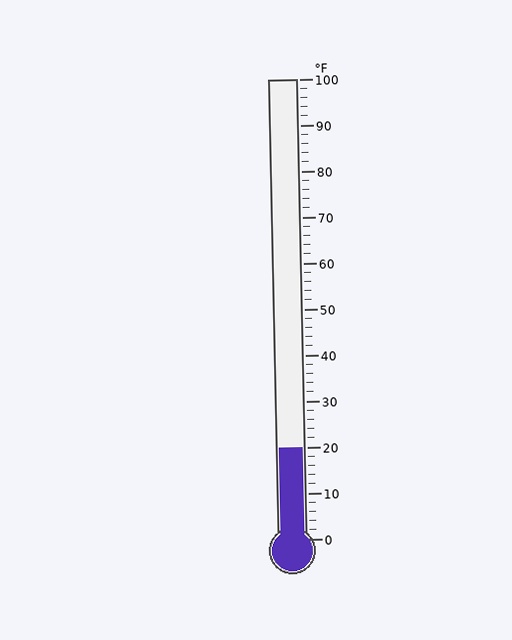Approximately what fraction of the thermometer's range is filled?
The thermometer is filled to approximately 20% of its range.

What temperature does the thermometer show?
The thermometer shows approximately 20°F.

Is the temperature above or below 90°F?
The temperature is below 90°F.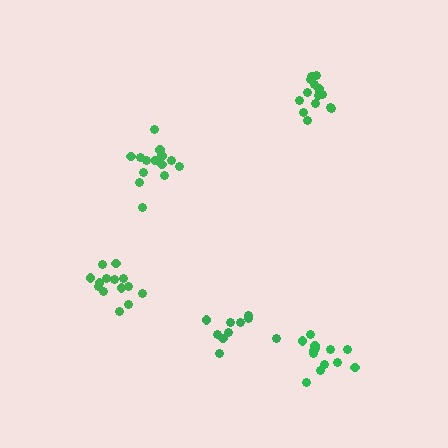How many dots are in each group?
Group 1: 14 dots, Group 2: 15 dots, Group 3: 14 dots, Group 4: 13 dots, Group 5: 10 dots (66 total).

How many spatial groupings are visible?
There are 5 spatial groupings.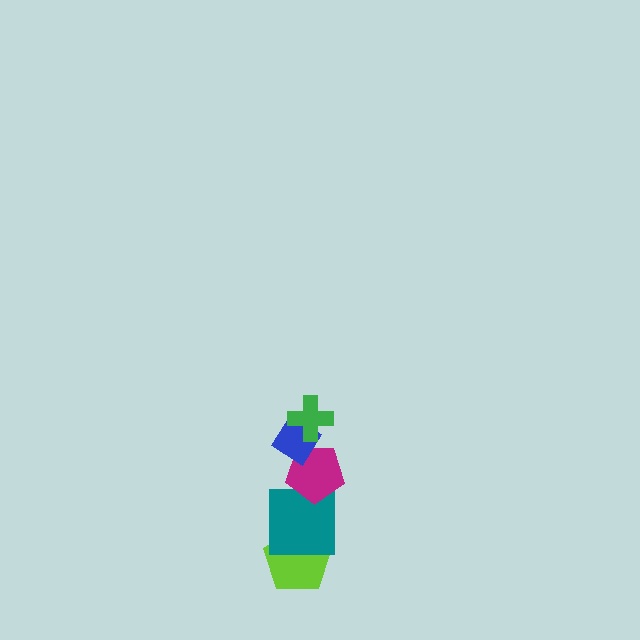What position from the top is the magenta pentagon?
The magenta pentagon is 3rd from the top.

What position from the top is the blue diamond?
The blue diamond is 2nd from the top.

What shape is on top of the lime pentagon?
The teal square is on top of the lime pentagon.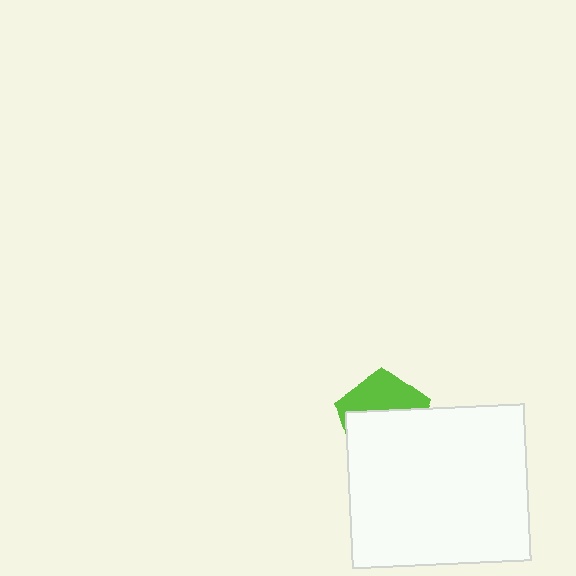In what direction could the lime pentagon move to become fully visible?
The lime pentagon could move up. That would shift it out from behind the white rectangle entirely.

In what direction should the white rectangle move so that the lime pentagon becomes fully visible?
The white rectangle should move down. That is the shortest direction to clear the overlap and leave the lime pentagon fully visible.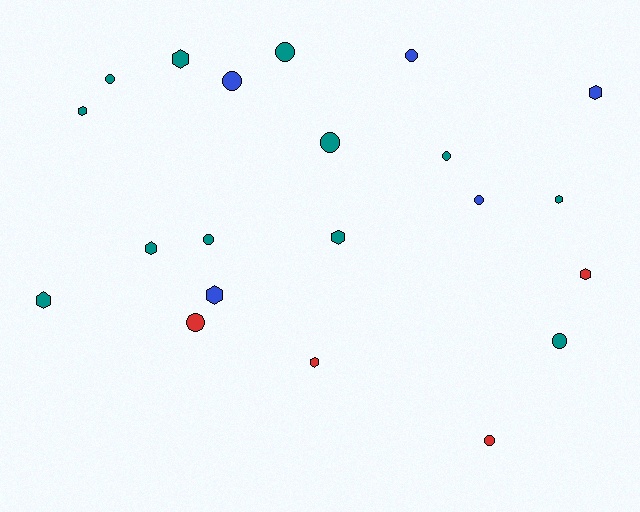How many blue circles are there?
There are 3 blue circles.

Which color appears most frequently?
Teal, with 12 objects.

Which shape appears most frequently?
Circle, with 11 objects.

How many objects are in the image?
There are 21 objects.